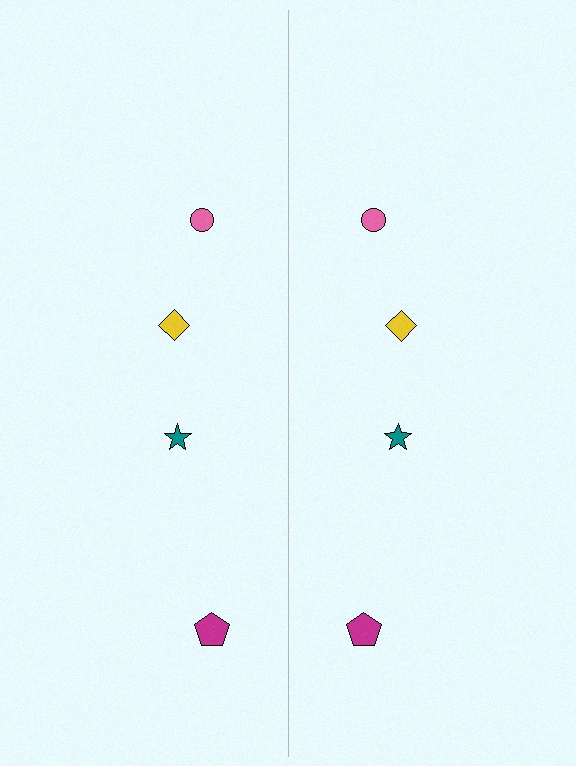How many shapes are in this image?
There are 8 shapes in this image.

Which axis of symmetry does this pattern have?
The pattern has a vertical axis of symmetry running through the center of the image.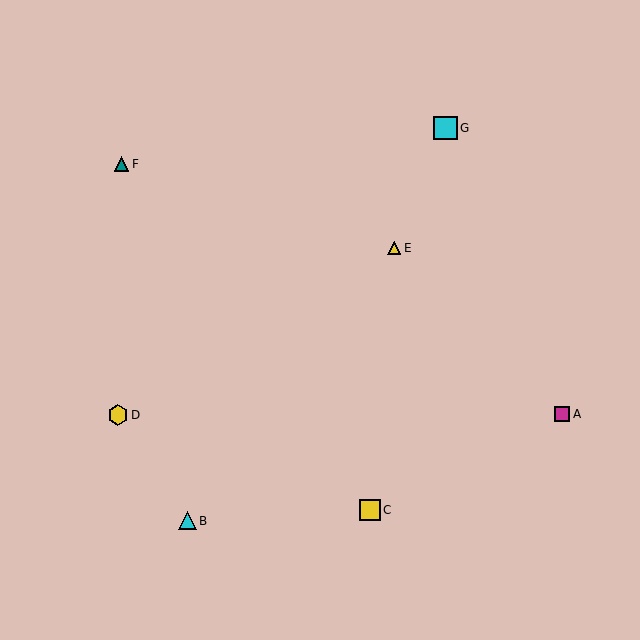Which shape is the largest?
The cyan square (labeled G) is the largest.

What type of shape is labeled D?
Shape D is a yellow hexagon.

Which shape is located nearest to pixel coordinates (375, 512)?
The yellow square (labeled C) at (370, 510) is nearest to that location.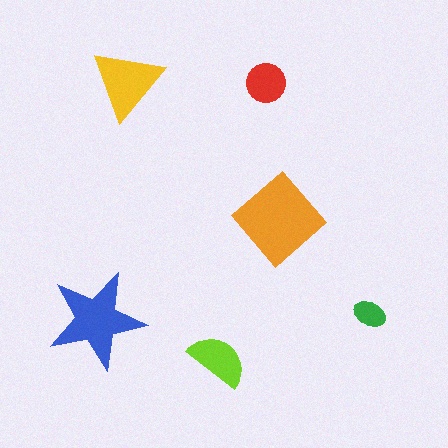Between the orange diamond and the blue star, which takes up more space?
The orange diamond.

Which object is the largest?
The orange diamond.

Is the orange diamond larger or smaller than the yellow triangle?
Larger.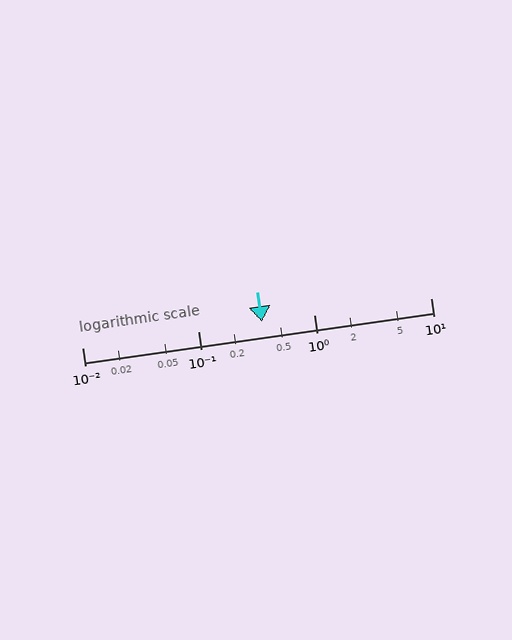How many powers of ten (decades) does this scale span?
The scale spans 3 decades, from 0.01 to 10.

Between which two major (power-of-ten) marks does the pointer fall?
The pointer is between 0.1 and 1.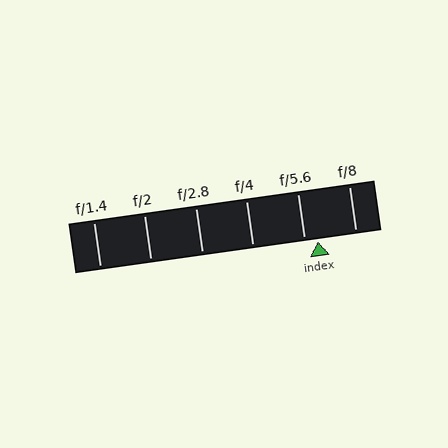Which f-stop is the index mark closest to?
The index mark is closest to f/5.6.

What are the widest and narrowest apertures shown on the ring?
The widest aperture shown is f/1.4 and the narrowest is f/8.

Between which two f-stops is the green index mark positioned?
The index mark is between f/5.6 and f/8.